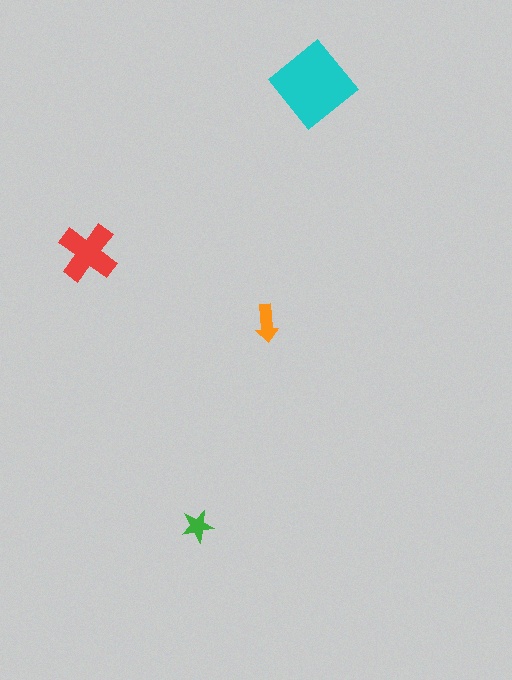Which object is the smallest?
The green star.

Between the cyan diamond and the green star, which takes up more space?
The cyan diamond.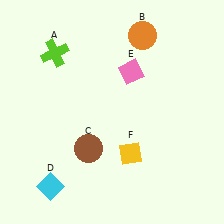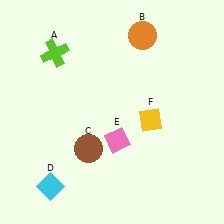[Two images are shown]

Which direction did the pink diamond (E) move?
The pink diamond (E) moved down.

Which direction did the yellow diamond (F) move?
The yellow diamond (F) moved up.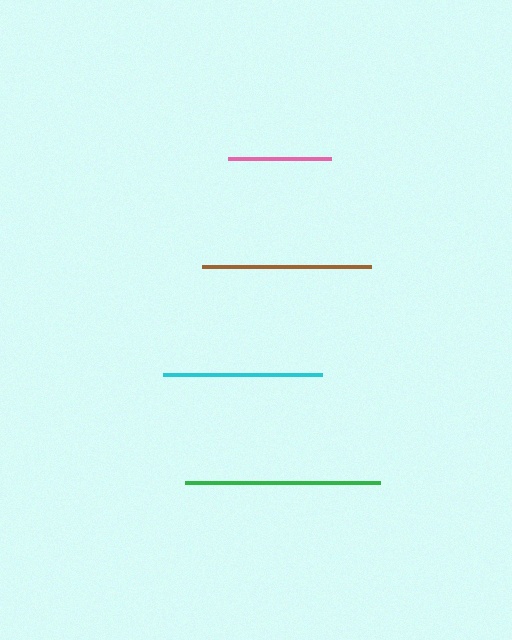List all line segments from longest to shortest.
From longest to shortest: green, brown, cyan, pink.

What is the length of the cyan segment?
The cyan segment is approximately 158 pixels long.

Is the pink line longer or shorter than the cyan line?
The cyan line is longer than the pink line.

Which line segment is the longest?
The green line is the longest at approximately 195 pixels.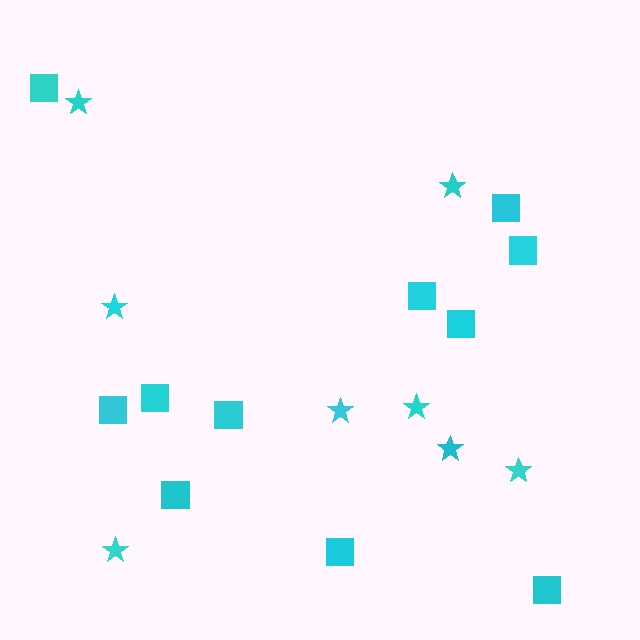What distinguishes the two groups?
There are 2 groups: one group of stars (8) and one group of squares (11).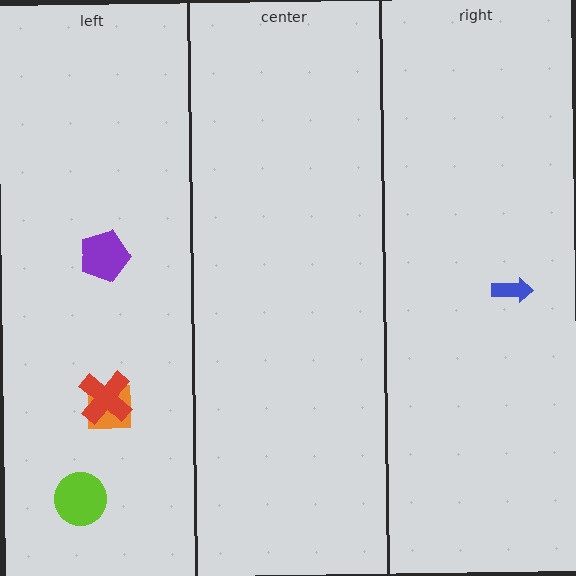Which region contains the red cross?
The left region.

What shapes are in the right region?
The blue arrow.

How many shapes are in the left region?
4.